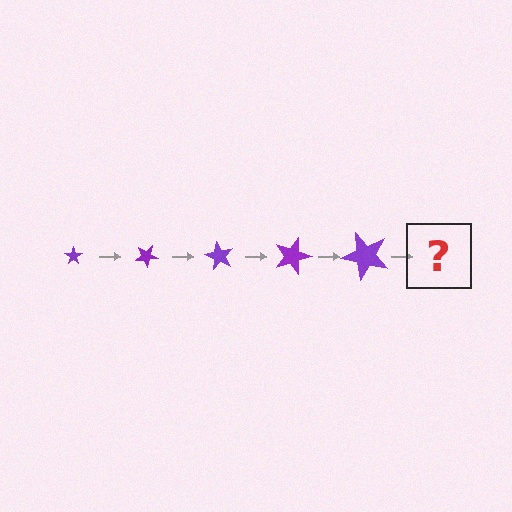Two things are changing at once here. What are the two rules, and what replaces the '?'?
The two rules are that the star grows larger each step and it rotates 30 degrees each step. The '?' should be a star, larger than the previous one and rotated 150 degrees from the start.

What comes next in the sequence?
The next element should be a star, larger than the previous one and rotated 150 degrees from the start.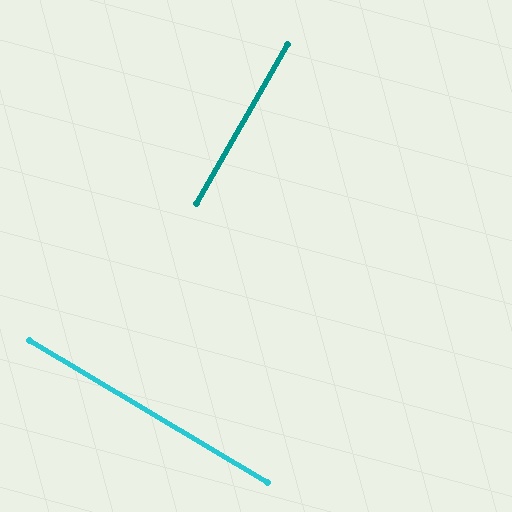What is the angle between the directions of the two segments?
Approximately 89 degrees.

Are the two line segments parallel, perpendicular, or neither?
Perpendicular — they meet at approximately 89°.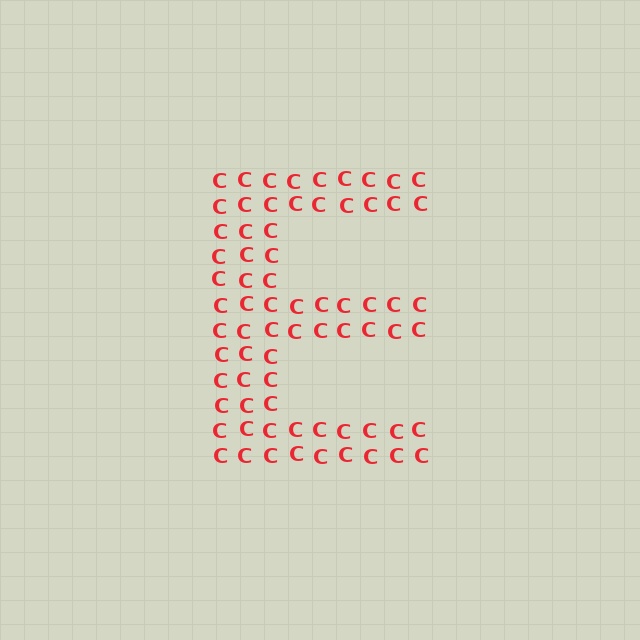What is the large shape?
The large shape is the letter E.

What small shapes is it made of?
It is made of small letter C's.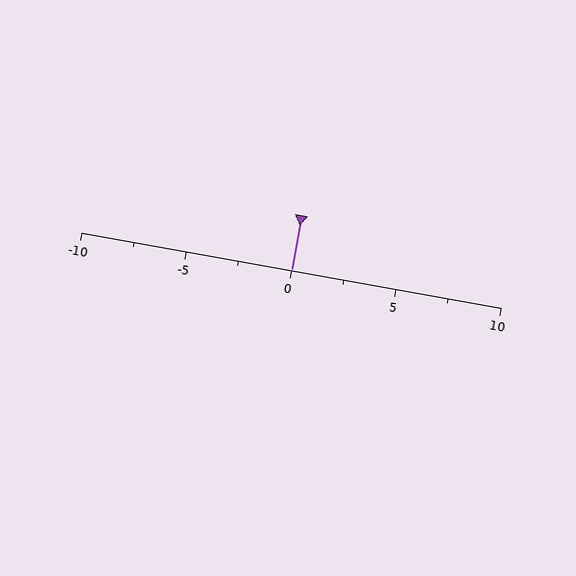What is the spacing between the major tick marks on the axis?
The major ticks are spaced 5 apart.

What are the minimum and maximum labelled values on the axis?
The axis runs from -10 to 10.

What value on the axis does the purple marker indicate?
The marker indicates approximately 0.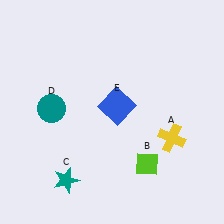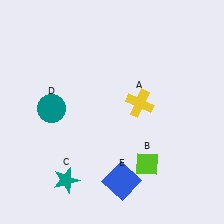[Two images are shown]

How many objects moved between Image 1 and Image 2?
2 objects moved between the two images.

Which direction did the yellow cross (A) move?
The yellow cross (A) moved up.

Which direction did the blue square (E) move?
The blue square (E) moved down.